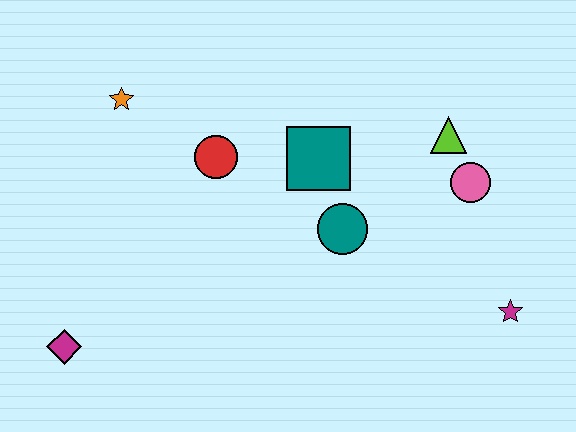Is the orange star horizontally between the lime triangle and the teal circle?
No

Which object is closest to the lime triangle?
The pink circle is closest to the lime triangle.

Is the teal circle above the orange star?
No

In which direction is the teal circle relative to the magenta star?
The teal circle is to the left of the magenta star.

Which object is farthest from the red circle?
The magenta star is farthest from the red circle.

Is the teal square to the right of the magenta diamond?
Yes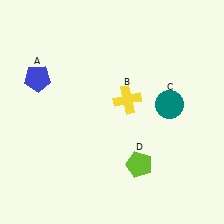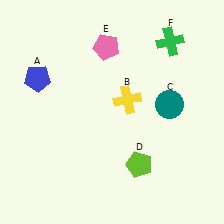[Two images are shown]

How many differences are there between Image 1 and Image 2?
There are 2 differences between the two images.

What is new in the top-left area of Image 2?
A pink pentagon (E) was added in the top-left area of Image 2.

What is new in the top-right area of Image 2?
A green cross (F) was added in the top-right area of Image 2.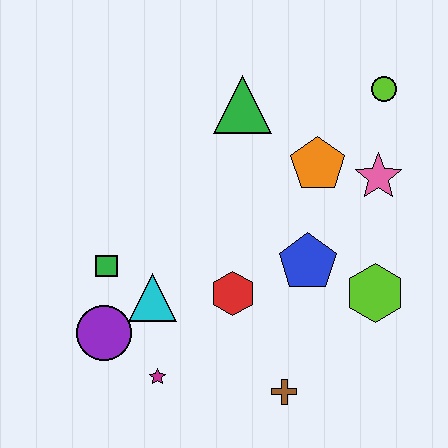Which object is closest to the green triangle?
The orange pentagon is closest to the green triangle.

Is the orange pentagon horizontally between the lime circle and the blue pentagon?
Yes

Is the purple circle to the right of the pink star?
No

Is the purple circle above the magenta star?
Yes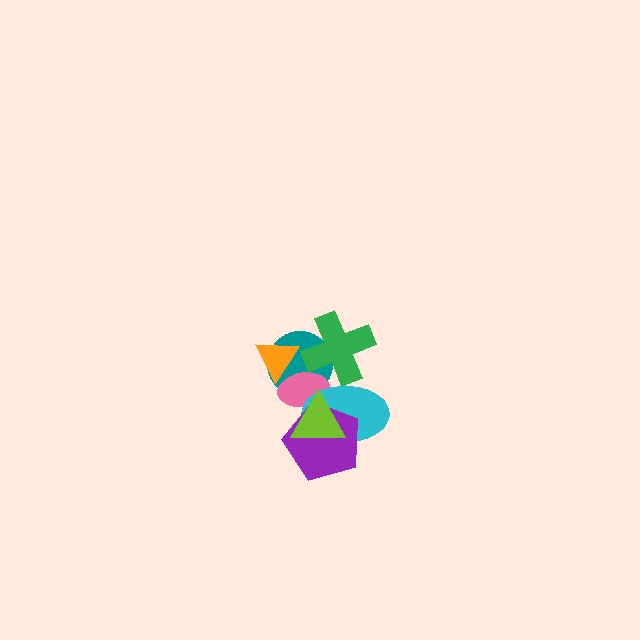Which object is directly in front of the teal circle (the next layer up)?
The pink ellipse is directly in front of the teal circle.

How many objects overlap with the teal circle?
4 objects overlap with the teal circle.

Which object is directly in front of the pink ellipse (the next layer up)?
The cyan ellipse is directly in front of the pink ellipse.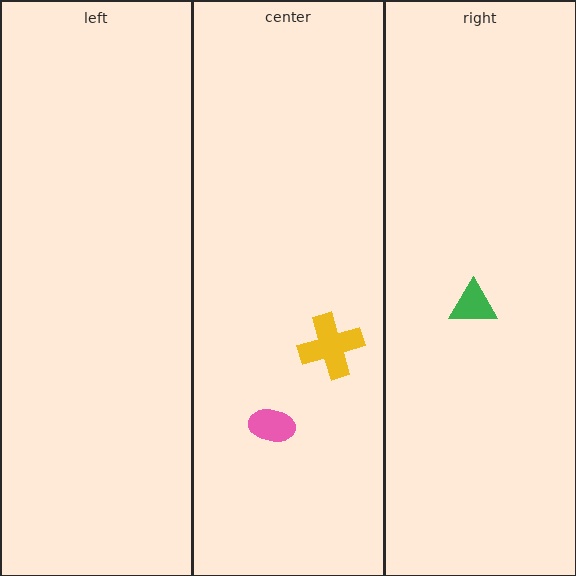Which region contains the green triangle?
The right region.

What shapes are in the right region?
The green triangle.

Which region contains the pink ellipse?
The center region.